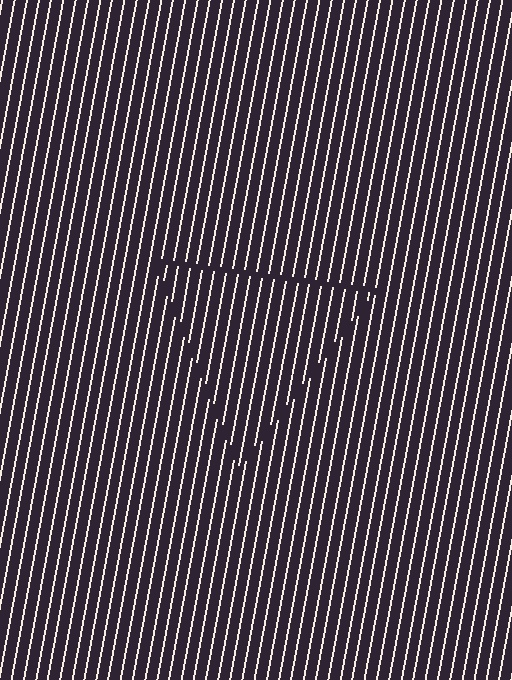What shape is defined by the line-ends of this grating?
An illusory triangle. The interior of the shape contains the same grating, shifted by half a period — the contour is defined by the phase discontinuity where line-ends from the inner and outer gratings abut.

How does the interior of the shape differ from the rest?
The interior of the shape contains the same grating, shifted by half a period — the contour is defined by the phase discontinuity where line-ends from the inner and outer gratings abut.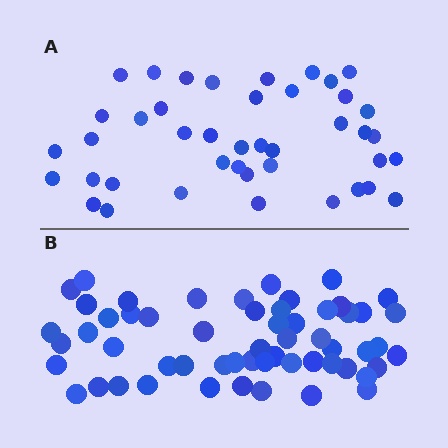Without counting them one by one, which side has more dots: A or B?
Region B (the bottom region) has more dots.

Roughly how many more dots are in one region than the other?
Region B has approximately 15 more dots than region A.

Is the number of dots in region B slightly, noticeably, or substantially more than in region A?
Region B has noticeably more, but not dramatically so. The ratio is roughly 1.4 to 1.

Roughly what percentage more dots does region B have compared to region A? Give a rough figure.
About 35% more.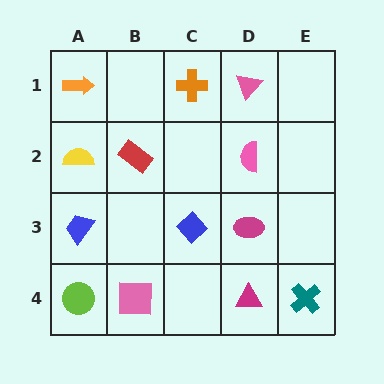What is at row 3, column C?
A blue diamond.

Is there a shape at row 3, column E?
No, that cell is empty.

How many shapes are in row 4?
4 shapes.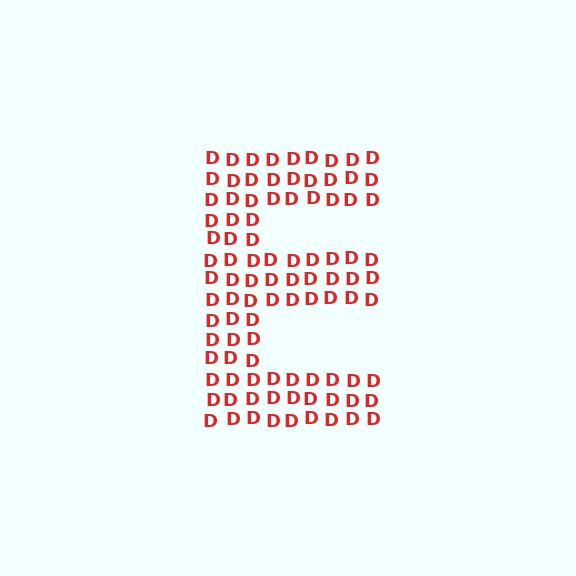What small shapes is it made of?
It is made of small letter D's.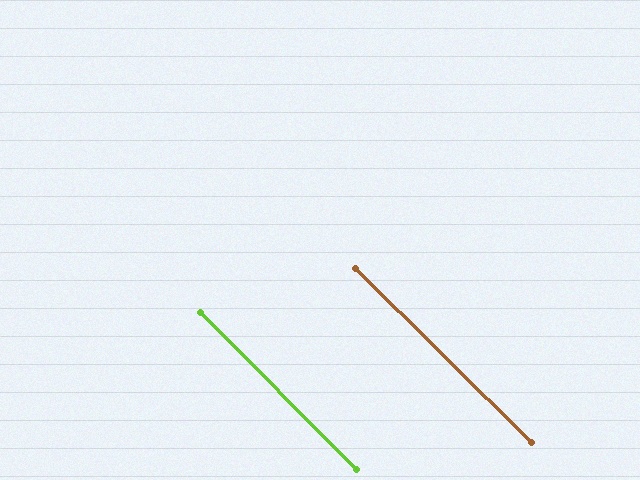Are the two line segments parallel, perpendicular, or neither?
Parallel — their directions differ by only 0.4°.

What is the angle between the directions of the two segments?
Approximately 0 degrees.